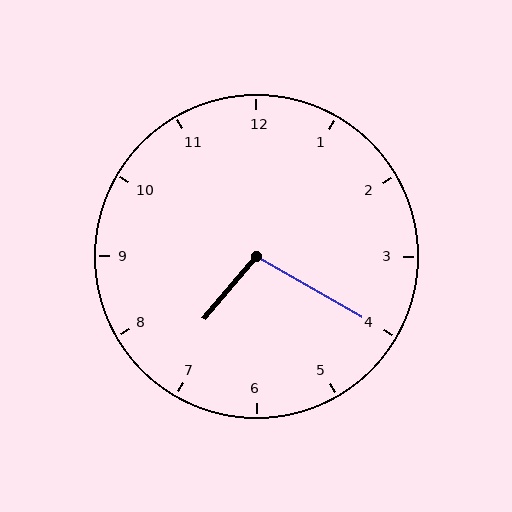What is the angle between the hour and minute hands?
Approximately 100 degrees.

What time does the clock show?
7:20.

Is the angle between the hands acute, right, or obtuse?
It is obtuse.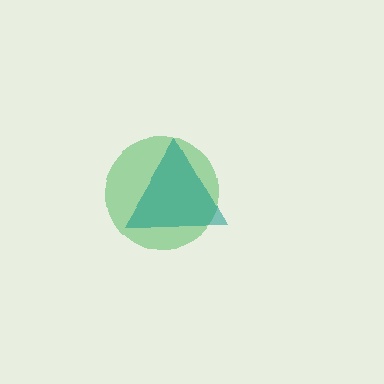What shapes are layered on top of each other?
The layered shapes are: a green circle, a teal triangle.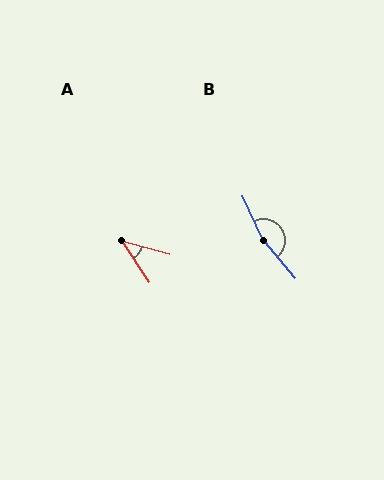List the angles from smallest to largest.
A (41°), B (165°).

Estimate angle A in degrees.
Approximately 41 degrees.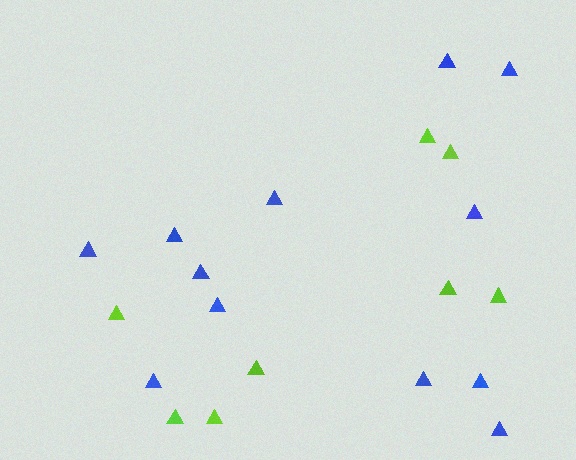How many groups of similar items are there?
There are 2 groups: one group of blue triangles (12) and one group of lime triangles (8).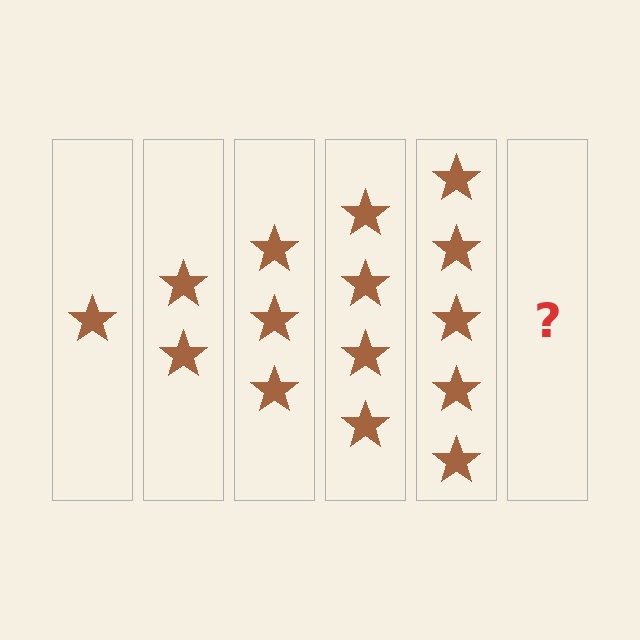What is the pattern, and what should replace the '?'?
The pattern is that each step adds one more star. The '?' should be 6 stars.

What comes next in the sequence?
The next element should be 6 stars.